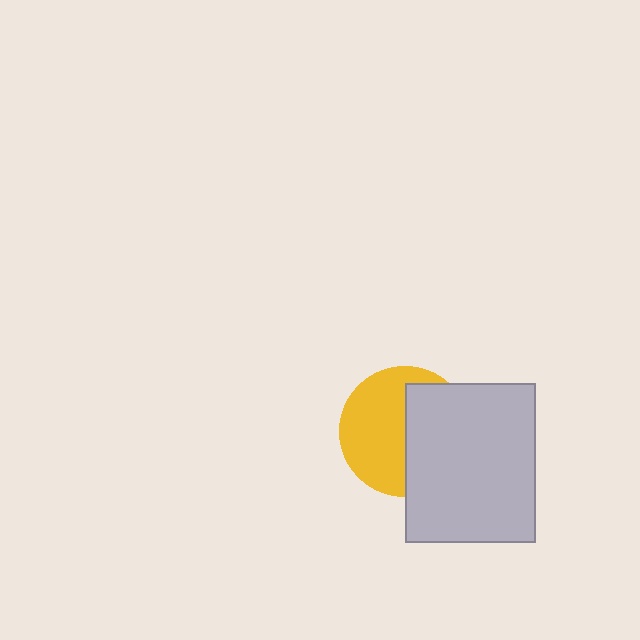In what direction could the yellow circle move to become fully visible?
The yellow circle could move left. That would shift it out from behind the light gray rectangle entirely.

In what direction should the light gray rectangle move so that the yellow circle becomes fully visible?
The light gray rectangle should move right. That is the shortest direction to clear the overlap and leave the yellow circle fully visible.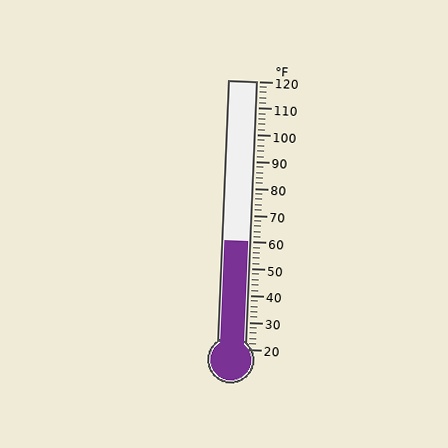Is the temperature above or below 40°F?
The temperature is above 40°F.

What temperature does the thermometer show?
The thermometer shows approximately 60°F.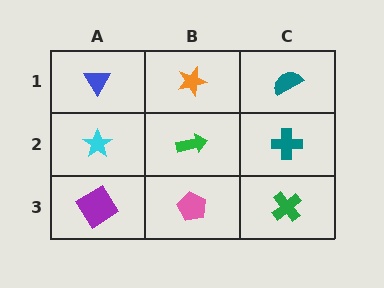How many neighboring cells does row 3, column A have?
2.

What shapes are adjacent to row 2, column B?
An orange star (row 1, column B), a pink pentagon (row 3, column B), a cyan star (row 2, column A), a teal cross (row 2, column C).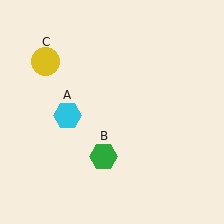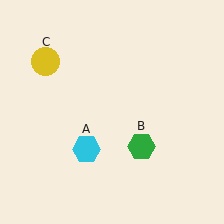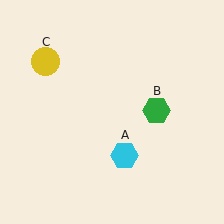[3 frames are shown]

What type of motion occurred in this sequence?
The cyan hexagon (object A), green hexagon (object B) rotated counterclockwise around the center of the scene.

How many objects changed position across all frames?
2 objects changed position: cyan hexagon (object A), green hexagon (object B).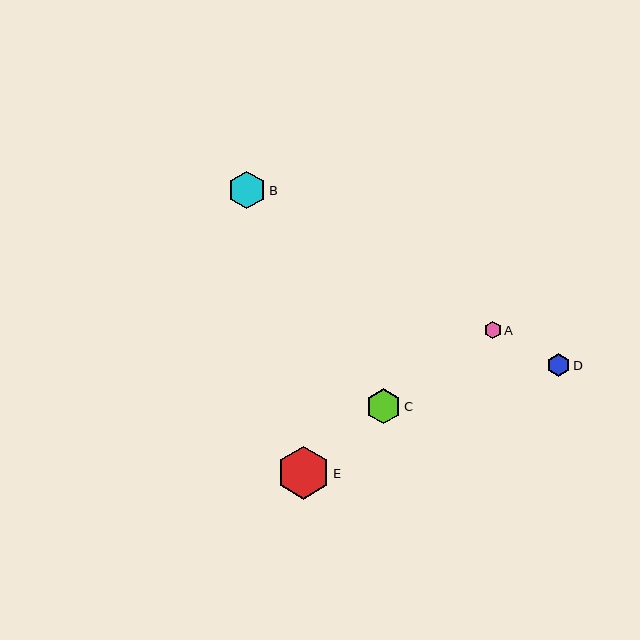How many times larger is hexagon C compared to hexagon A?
Hexagon C is approximately 2.1 times the size of hexagon A.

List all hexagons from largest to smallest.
From largest to smallest: E, B, C, D, A.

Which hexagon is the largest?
Hexagon E is the largest with a size of approximately 53 pixels.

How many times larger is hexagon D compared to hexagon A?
Hexagon D is approximately 1.4 times the size of hexagon A.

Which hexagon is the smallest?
Hexagon A is the smallest with a size of approximately 17 pixels.